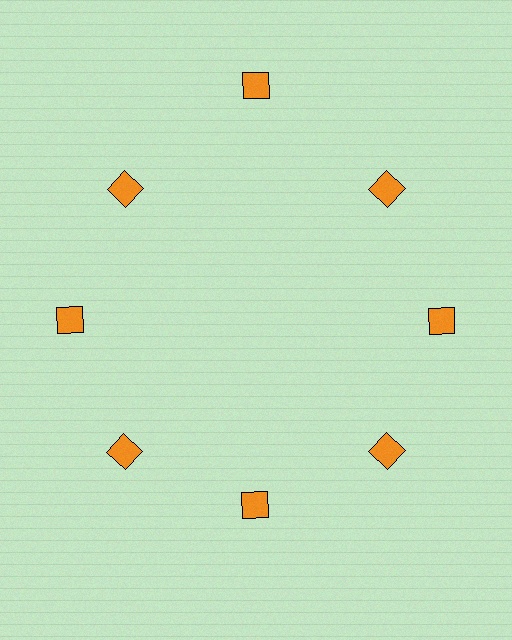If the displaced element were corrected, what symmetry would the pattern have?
It would have 8-fold rotational symmetry — the pattern would map onto itself every 45 degrees.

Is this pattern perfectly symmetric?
No. The 8 orange squares are arranged in a ring, but one element near the 12 o'clock position is pushed outward from the center, breaking the 8-fold rotational symmetry.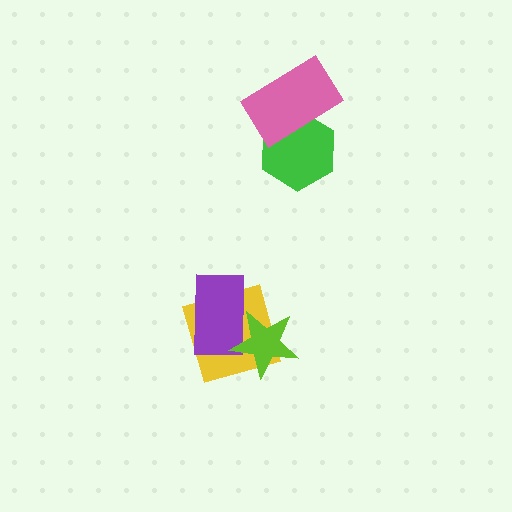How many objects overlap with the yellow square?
2 objects overlap with the yellow square.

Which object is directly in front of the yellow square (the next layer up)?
The purple rectangle is directly in front of the yellow square.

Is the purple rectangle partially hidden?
Yes, it is partially covered by another shape.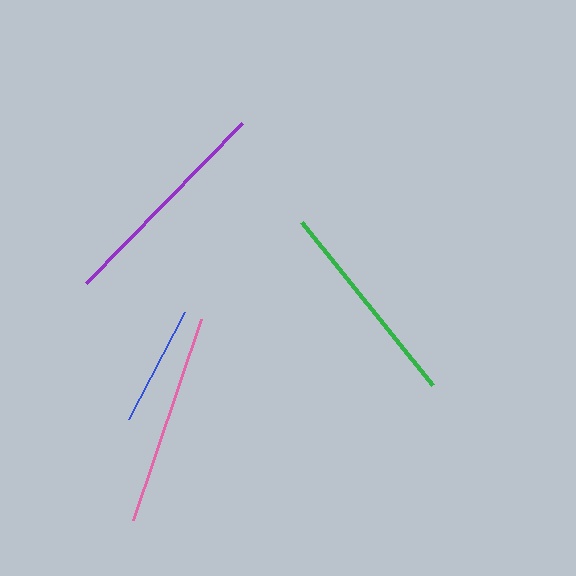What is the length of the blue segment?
The blue segment is approximately 120 pixels long.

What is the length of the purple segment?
The purple segment is approximately 224 pixels long.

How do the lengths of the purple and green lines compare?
The purple and green lines are approximately the same length.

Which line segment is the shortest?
The blue line is the shortest at approximately 120 pixels.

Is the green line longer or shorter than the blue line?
The green line is longer than the blue line.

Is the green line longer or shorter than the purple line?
The purple line is longer than the green line.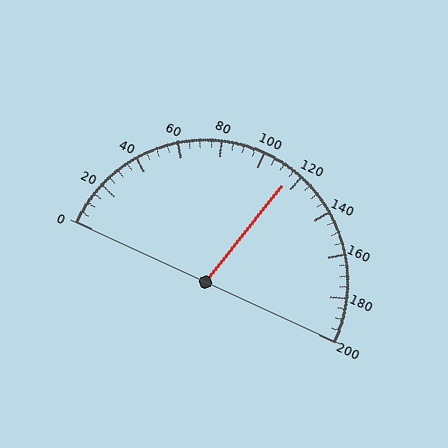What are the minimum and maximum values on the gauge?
The gauge ranges from 0 to 200.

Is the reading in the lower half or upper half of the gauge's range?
The reading is in the upper half of the range (0 to 200).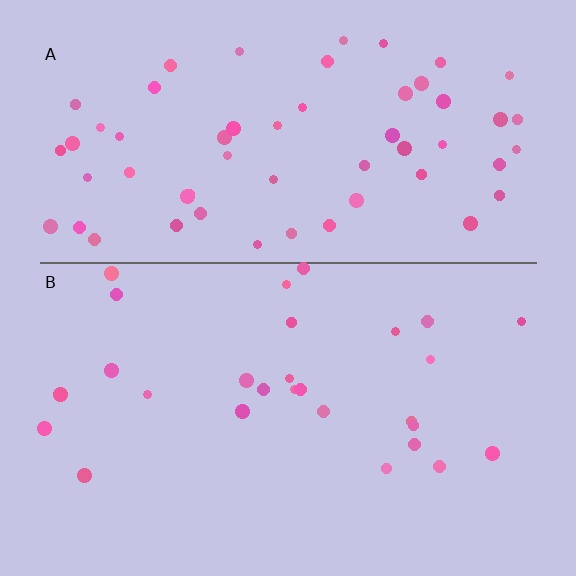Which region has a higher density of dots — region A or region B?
A (the top).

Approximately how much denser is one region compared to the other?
Approximately 2.1× — region A over region B.